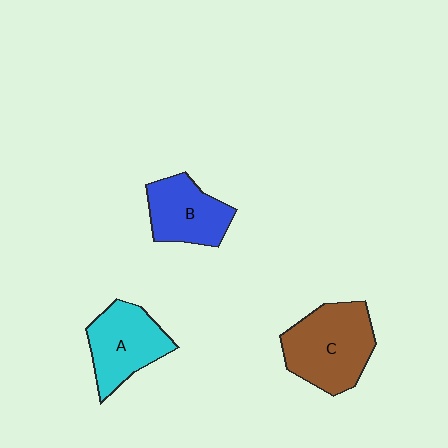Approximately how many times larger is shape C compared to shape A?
Approximately 1.3 times.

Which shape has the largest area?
Shape C (brown).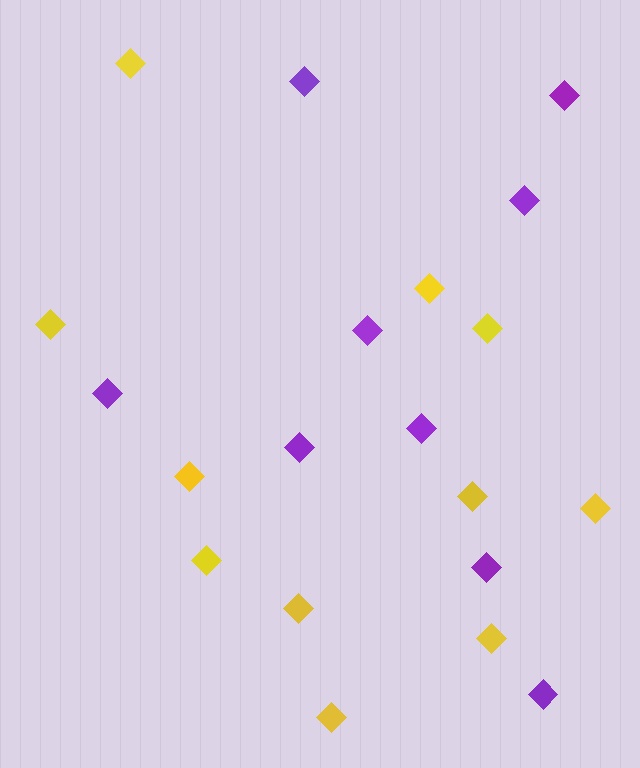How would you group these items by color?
There are 2 groups: one group of yellow diamonds (11) and one group of purple diamonds (9).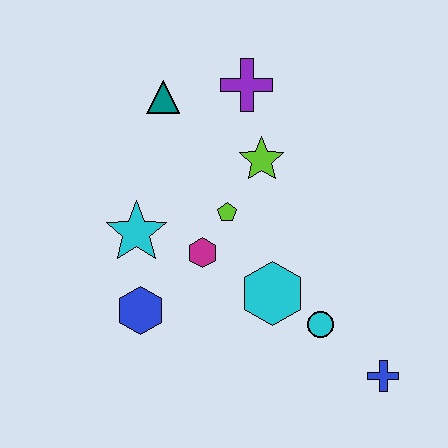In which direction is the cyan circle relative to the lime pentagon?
The cyan circle is below the lime pentagon.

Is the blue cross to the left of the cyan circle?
No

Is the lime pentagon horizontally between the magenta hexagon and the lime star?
Yes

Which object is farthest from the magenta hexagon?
The blue cross is farthest from the magenta hexagon.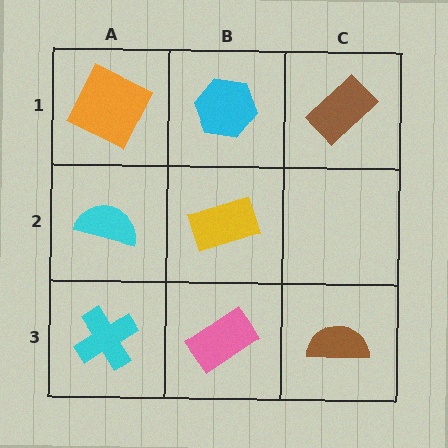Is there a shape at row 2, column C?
No, that cell is empty.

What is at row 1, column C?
A brown rectangle.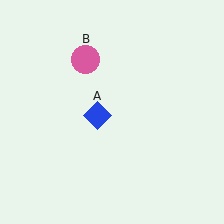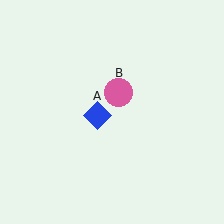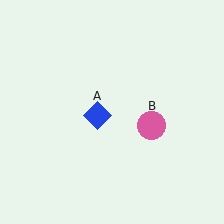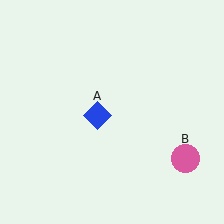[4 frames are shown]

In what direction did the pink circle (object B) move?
The pink circle (object B) moved down and to the right.